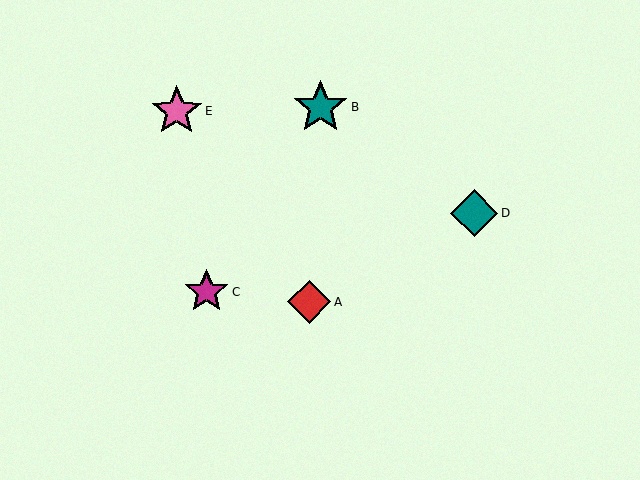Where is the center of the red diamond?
The center of the red diamond is at (309, 302).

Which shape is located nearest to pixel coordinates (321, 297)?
The red diamond (labeled A) at (309, 302) is nearest to that location.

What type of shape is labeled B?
Shape B is a teal star.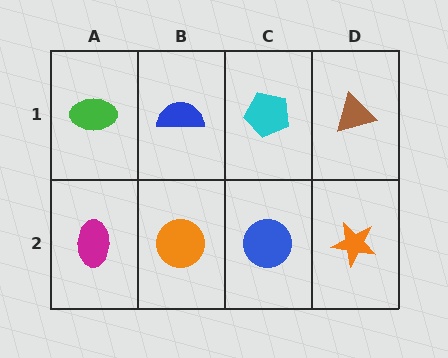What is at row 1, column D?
A brown triangle.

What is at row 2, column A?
A magenta ellipse.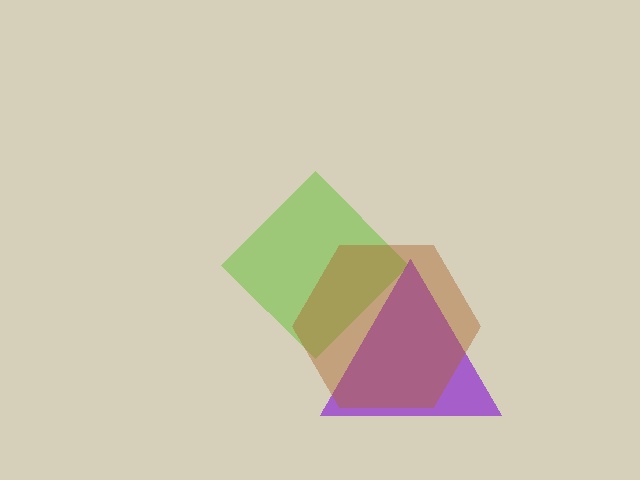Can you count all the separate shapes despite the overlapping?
Yes, there are 3 separate shapes.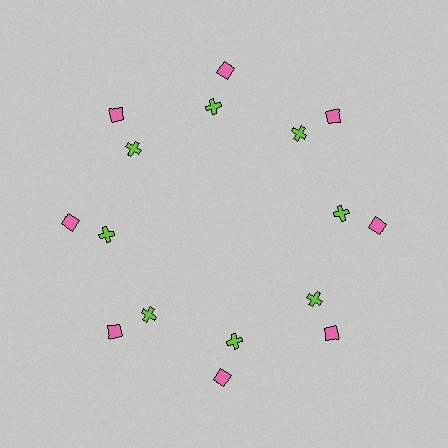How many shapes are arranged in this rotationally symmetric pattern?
There are 16 shapes, arranged in 8 groups of 2.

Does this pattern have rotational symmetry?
Yes, this pattern has 8-fold rotational symmetry. It looks the same after rotating 45 degrees around the center.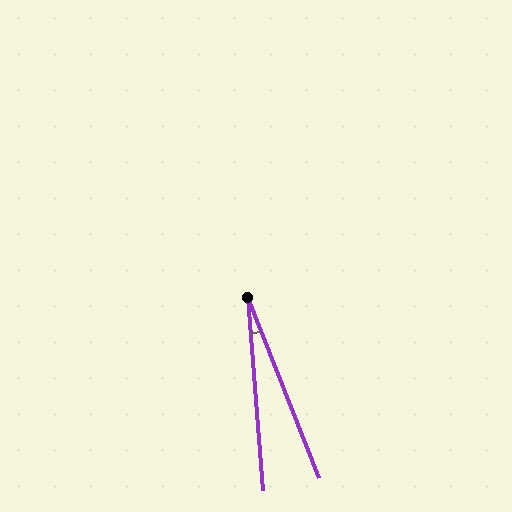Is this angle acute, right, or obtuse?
It is acute.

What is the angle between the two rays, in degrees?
Approximately 17 degrees.